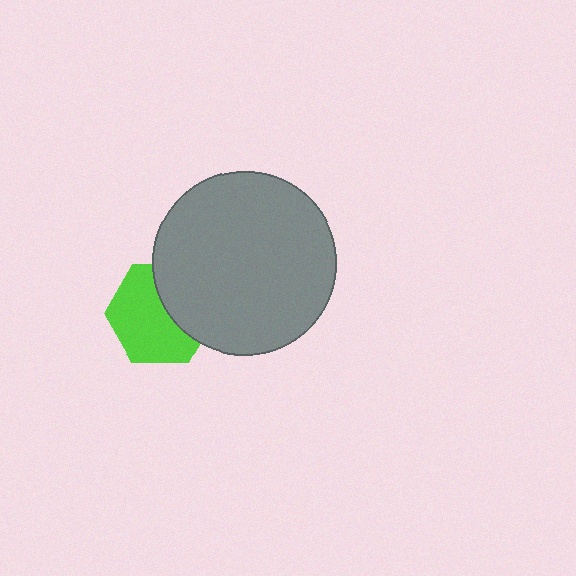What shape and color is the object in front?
The object in front is a gray circle.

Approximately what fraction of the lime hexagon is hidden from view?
Roughly 37% of the lime hexagon is hidden behind the gray circle.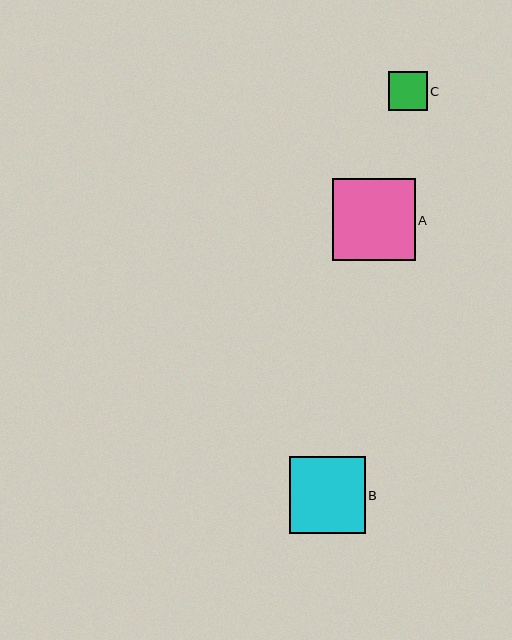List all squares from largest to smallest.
From largest to smallest: A, B, C.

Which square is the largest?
Square A is the largest with a size of approximately 82 pixels.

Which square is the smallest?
Square C is the smallest with a size of approximately 39 pixels.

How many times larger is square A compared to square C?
Square A is approximately 2.1 times the size of square C.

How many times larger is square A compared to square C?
Square A is approximately 2.1 times the size of square C.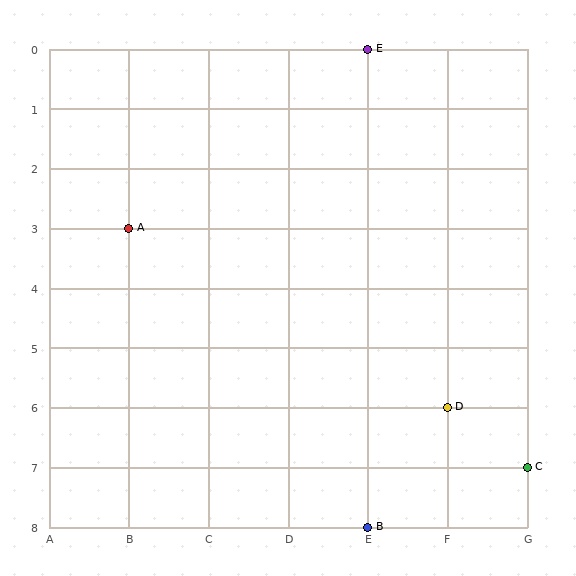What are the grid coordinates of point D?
Point D is at grid coordinates (F, 6).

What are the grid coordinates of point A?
Point A is at grid coordinates (B, 3).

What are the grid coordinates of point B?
Point B is at grid coordinates (E, 8).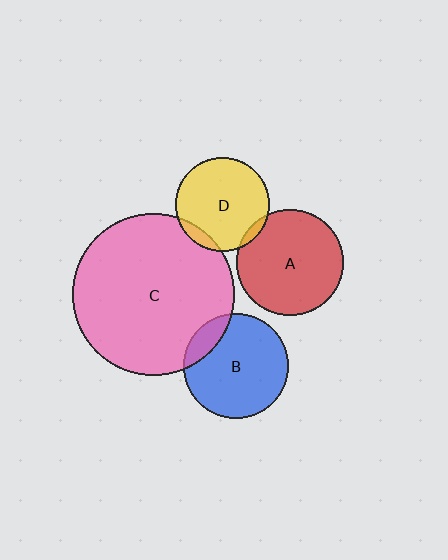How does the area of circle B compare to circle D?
Approximately 1.2 times.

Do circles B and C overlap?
Yes.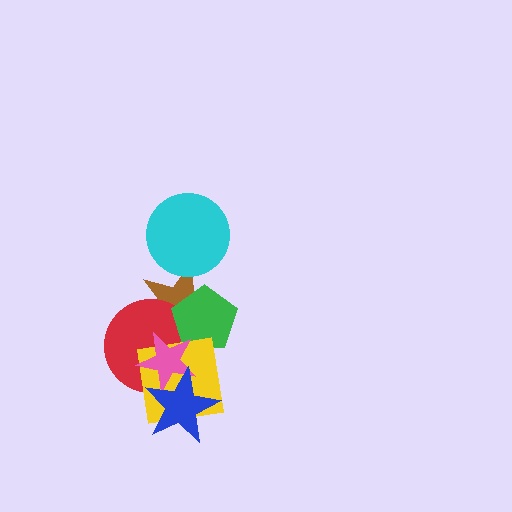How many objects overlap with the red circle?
5 objects overlap with the red circle.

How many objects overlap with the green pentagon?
3 objects overlap with the green pentagon.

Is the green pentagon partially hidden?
Yes, it is partially covered by another shape.